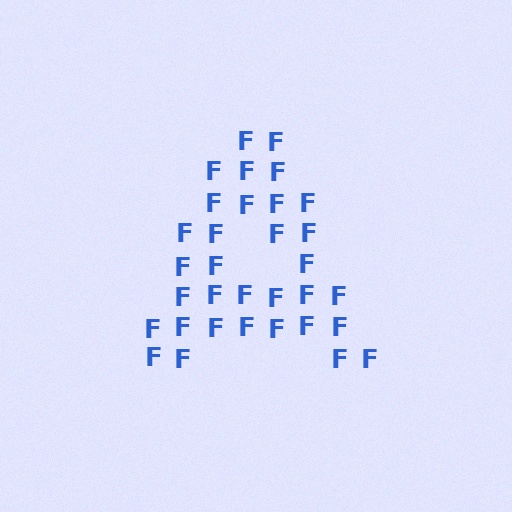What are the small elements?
The small elements are letter F's.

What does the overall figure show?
The overall figure shows the letter A.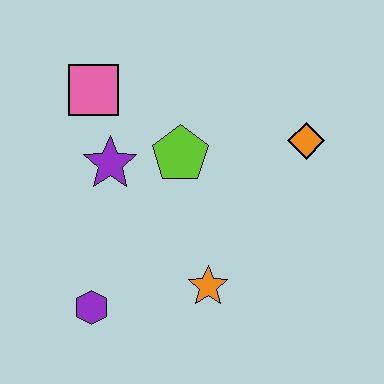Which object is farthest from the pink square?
The orange star is farthest from the pink square.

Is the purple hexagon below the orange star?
Yes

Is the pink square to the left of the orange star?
Yes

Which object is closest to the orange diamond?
The lime pentagon is closest to the orange diamond.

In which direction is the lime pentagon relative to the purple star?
The lime pentagon is to the right of the purple star.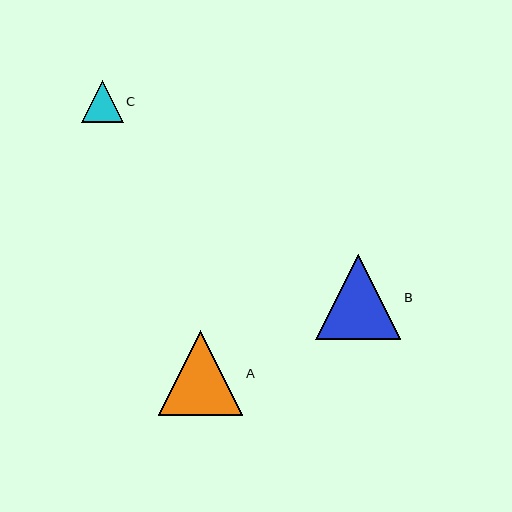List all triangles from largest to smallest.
From largest to smallest: B, A, C.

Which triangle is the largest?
Triangle B is the largest with a size of approximately 85 pixels.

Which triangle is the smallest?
Triangle C is the smallest with a size of approximately 42 pixels.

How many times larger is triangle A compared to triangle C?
Triangle A is approximately 2.0 times the size of triangle C.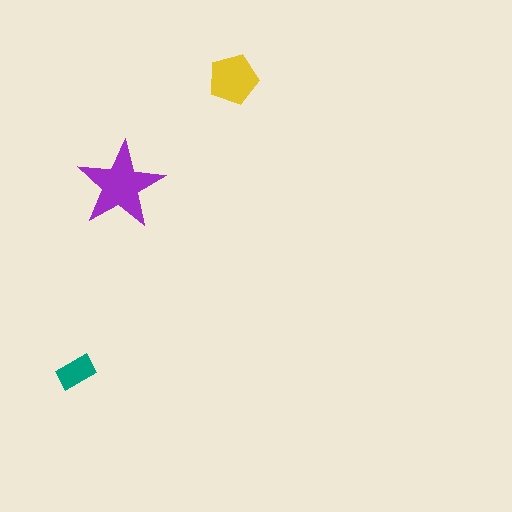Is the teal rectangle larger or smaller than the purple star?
Smaller.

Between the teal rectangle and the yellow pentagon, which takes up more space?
The yellow pentagon.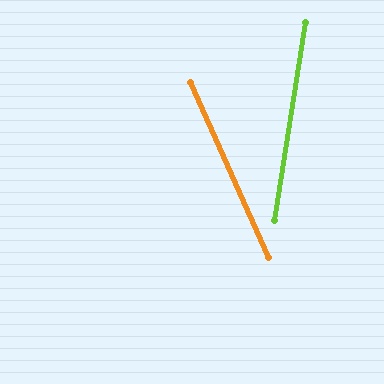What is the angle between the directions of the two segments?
Approximately 33 degrees.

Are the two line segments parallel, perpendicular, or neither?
Neither parallel nor perpendicular — they differ by about 33°.